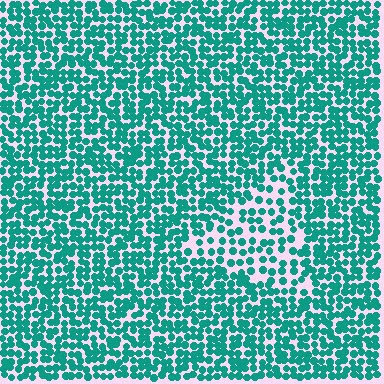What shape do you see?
I see a triangle.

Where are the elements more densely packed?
The elements are more densely packed outside the triangle boundary.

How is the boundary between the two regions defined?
The boundary is defined by a change in element density (approximately 1.8x ratio). All elements are the same color, size, and shape.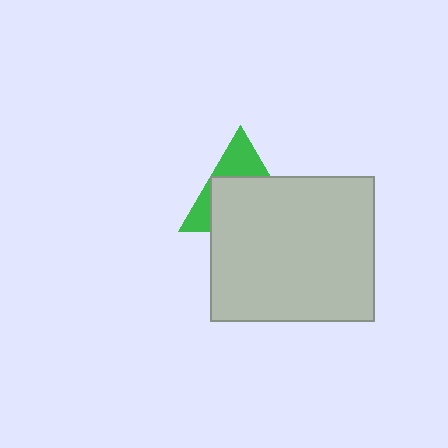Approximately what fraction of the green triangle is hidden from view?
Roughly 65% of the green triangle is hidden behind the light gray rectangle.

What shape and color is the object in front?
The object in front is a light gray rectangle.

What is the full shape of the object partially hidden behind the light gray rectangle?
The partially hidden object is a green triangle.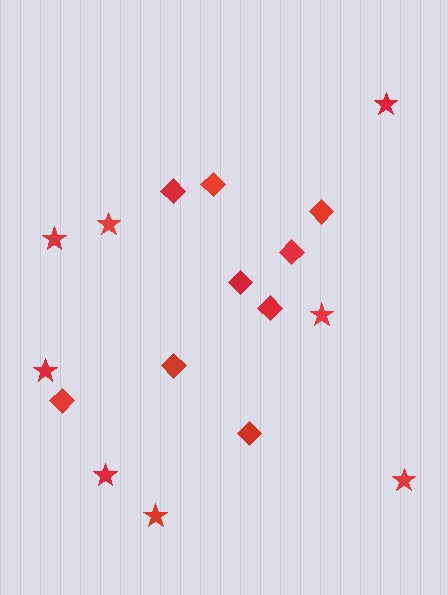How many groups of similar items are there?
There are 2 groups: one group of diamonds (9) and one group of stars (8).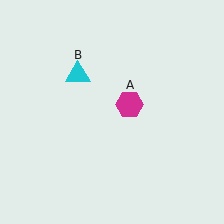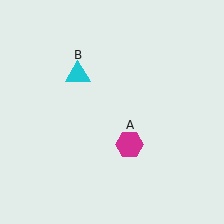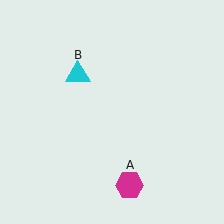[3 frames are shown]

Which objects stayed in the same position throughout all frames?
Cyan triangle (object B) remained stationary.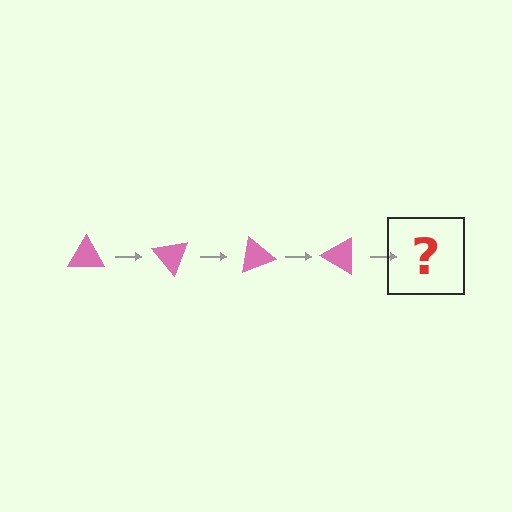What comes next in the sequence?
The next element should be a pink triangle rotated 200 degrees.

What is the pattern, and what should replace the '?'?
The pattern is that the triangle rotates 50 degrees each step. The '?' should be a pink triangle rotated 200 degrees.